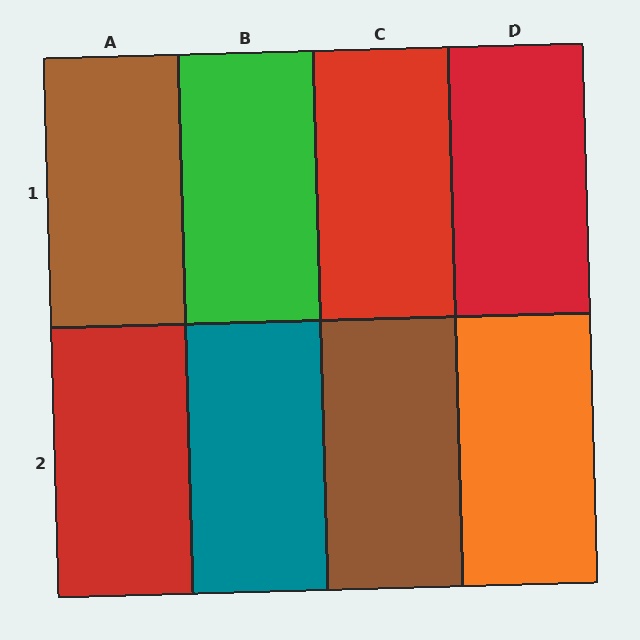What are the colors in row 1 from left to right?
Brown, green, red, red.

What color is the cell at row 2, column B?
Teal.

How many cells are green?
1 cell is green.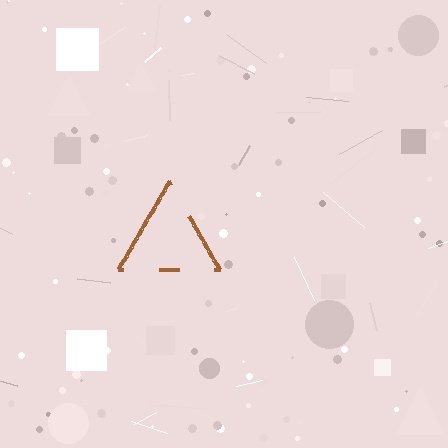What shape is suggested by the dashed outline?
The dashed outline suggests a triangle.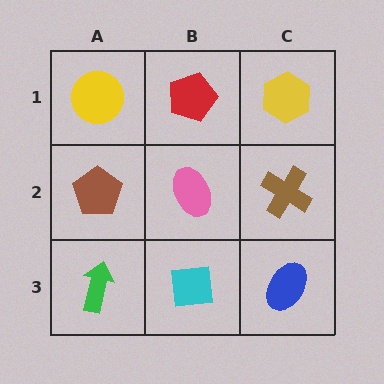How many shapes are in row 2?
3 shapes.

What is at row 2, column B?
A pink ellipse.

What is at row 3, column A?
A green arrow.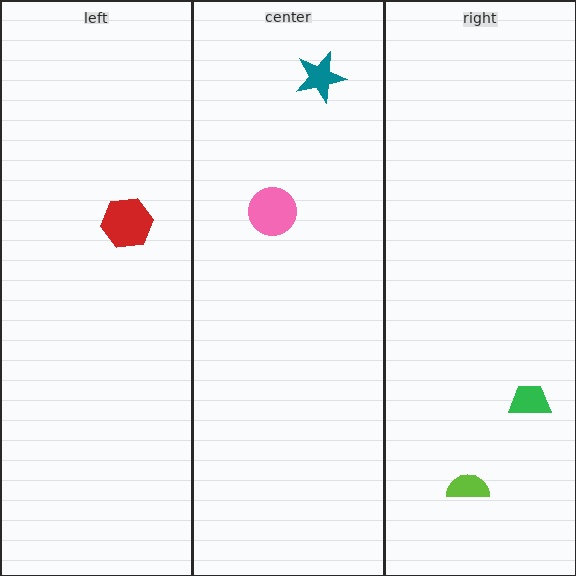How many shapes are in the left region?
1.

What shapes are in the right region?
The lime semicircle, the green trapezoid.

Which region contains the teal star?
The center region.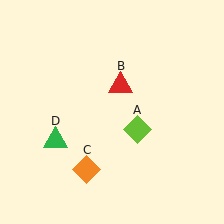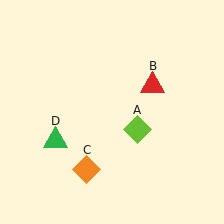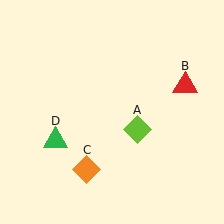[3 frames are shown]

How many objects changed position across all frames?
1 object changed position: red triangle (object B).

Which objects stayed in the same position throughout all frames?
Lime diamond (object A) and orange diamond (object C) and green triangle (object D) remained stationary.